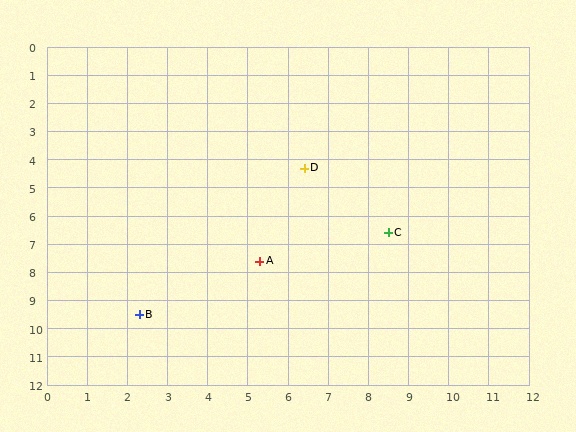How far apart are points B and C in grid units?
Points B and C are about 6.8 grid units apart.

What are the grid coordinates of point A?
Point A is at approximately (5.3, 7.6).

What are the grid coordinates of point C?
Point C is at approximately (8.5, 6.6).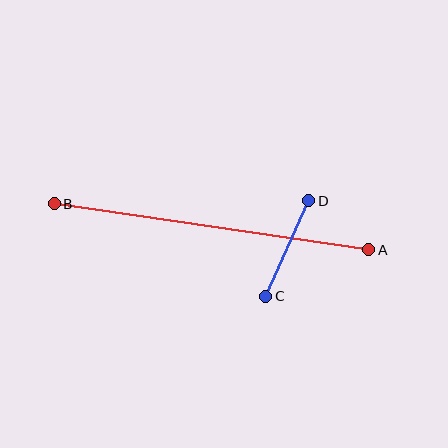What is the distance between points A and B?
The distance is approximately 318 pixels.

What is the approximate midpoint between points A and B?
The midpoint is at approximately (211, 227) pixels.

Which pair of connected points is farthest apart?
Points A and B are farthest apart.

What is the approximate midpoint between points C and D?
The midpoint is at approximately (287, 249) pixels.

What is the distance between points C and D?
The distance is approximately 105 pixels.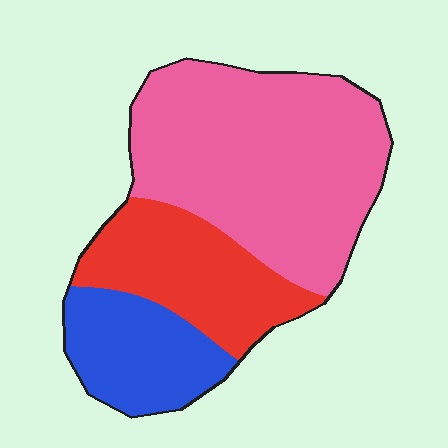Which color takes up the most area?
Pink, at roughly 55%.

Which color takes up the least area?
Blue, at roughly 20%.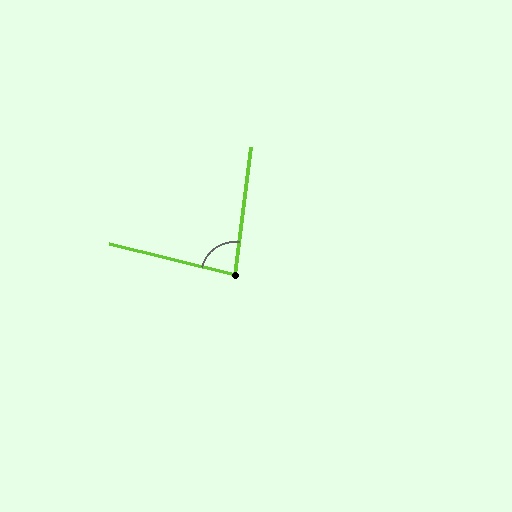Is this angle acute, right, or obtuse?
It is acute.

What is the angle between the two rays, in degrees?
Approximately 83 degrees.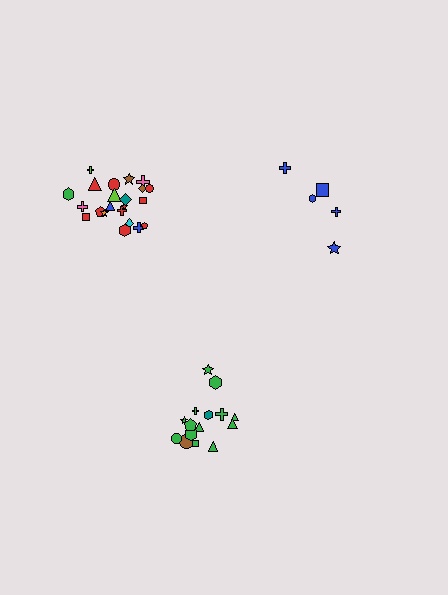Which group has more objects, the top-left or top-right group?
The top-left group.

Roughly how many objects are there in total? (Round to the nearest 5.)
Roughly 40 objects in total.